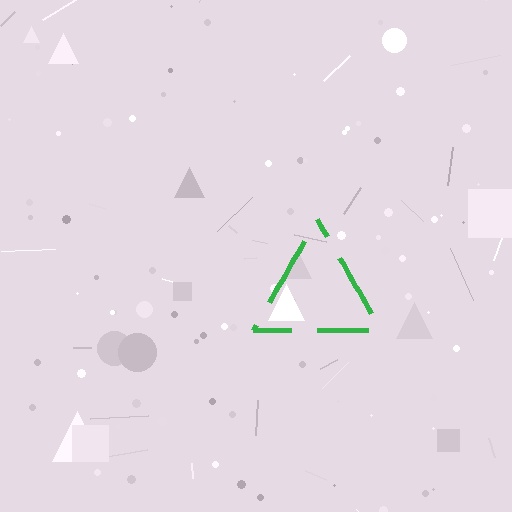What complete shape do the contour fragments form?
The contour fragments form a triangle.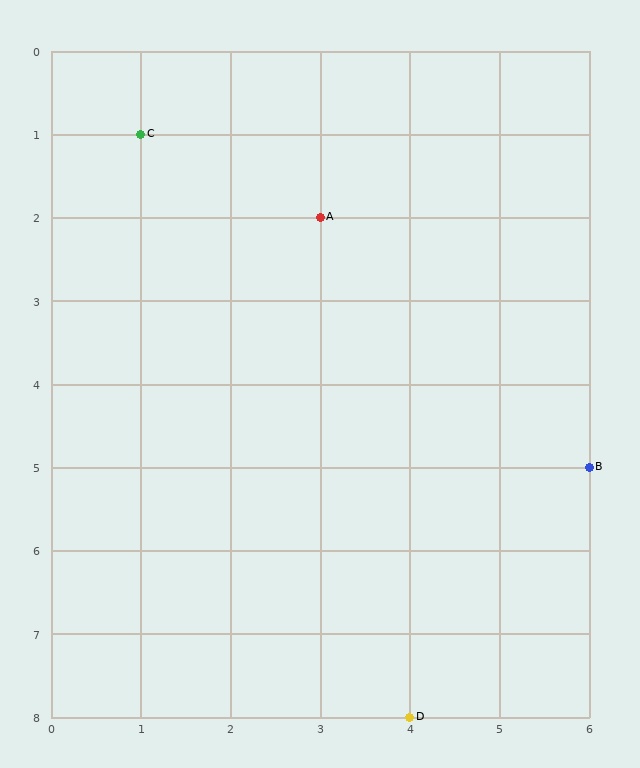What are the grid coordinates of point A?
Point A is at grid coordinates (3, 2).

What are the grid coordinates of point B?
Point B is at grid coordinates (6, 5).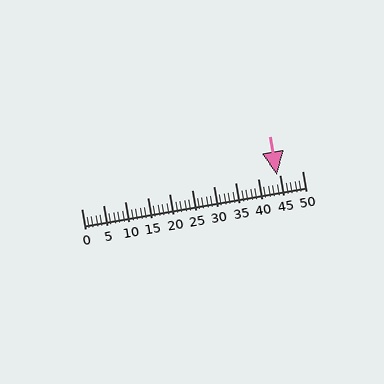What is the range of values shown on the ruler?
The ruler shows values from 0 to 50.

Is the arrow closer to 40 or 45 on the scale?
The arrow is closer to 45.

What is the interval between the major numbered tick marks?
The major tick marks are spaced 5 units apart.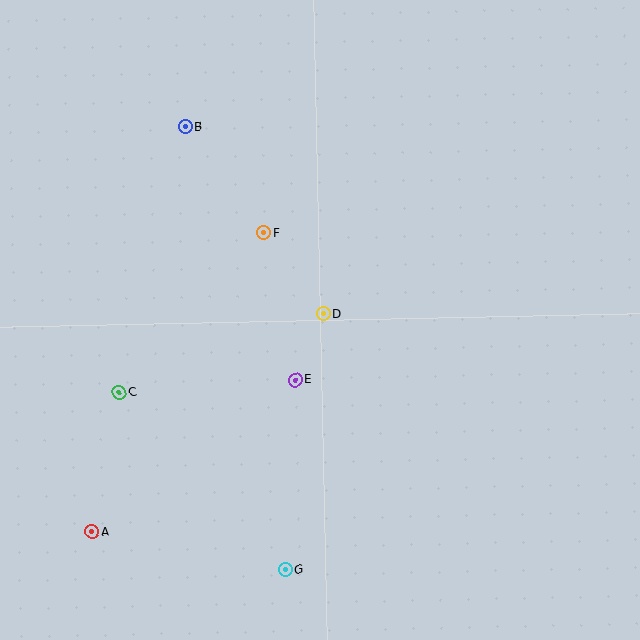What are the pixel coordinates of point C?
Point C is at (119, 393).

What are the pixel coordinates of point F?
Point F is at (264, 233).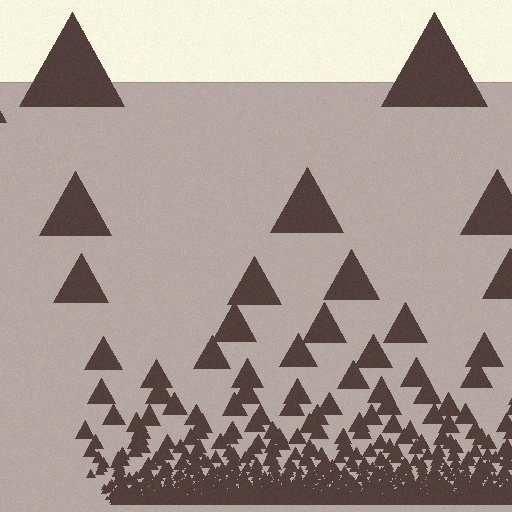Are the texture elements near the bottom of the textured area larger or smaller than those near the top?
Smaller. The gradient is inverted — elements near the bottom are smaller and denser.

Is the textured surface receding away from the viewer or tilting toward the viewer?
The surface appears to tilt toward the viewer. Texture elements get larger and sparser toward the top.